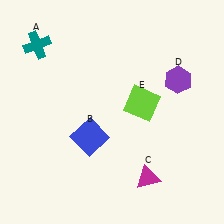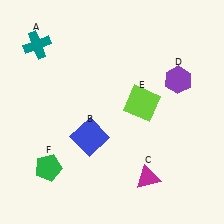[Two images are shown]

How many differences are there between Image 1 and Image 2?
There is 1 difference between the two images.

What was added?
A green pentagon (F) was added in Image 2.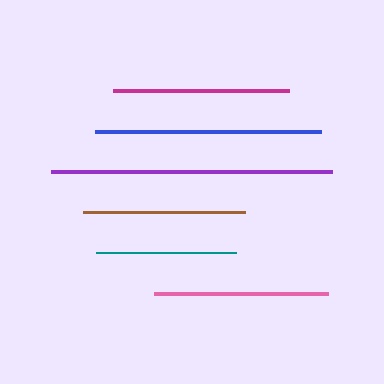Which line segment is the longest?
The purple line is the longest at approximately 281 pixels.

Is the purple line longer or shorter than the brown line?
The purple line is longer than the brown line.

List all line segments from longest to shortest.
From longest to shortest: purple, blue, magenta, pink, brown, teal.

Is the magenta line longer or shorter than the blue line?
The blue line is longer than the magenta line.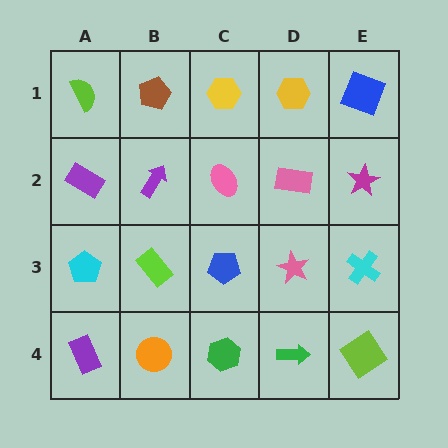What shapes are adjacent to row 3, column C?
A pink ellipse (row 2, column C), a green hexagon (row 4, column C), a lime rectangle (row 3, column B), a pink star (row 3, column D).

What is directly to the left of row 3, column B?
A cyan pentagon.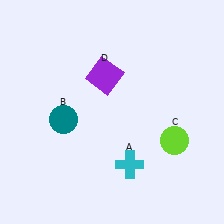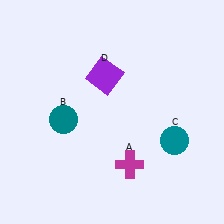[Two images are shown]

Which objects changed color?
A changed from cyan to magenta. C changed from lime to teal.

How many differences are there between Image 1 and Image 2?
There are 2 differences between the two images.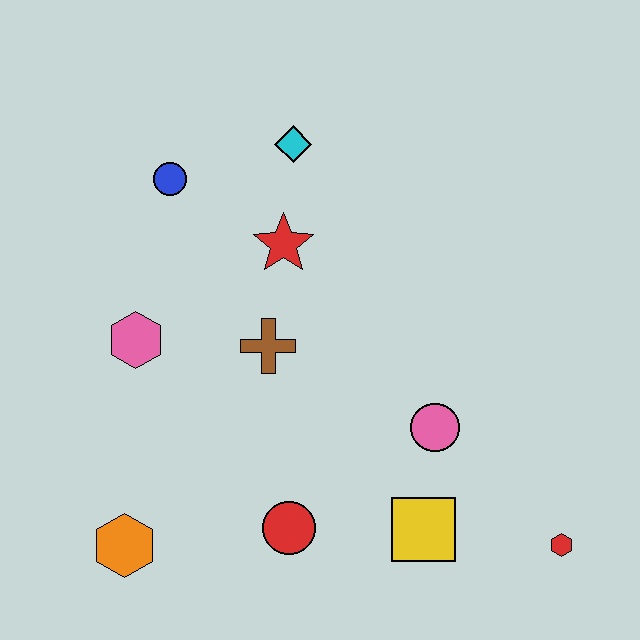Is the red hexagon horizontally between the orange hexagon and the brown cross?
No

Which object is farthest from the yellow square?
The blue circle is farthest from the yellow square.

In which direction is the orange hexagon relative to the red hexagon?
The orange hexagon is to the left of the red hexagon.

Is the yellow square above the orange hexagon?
Yes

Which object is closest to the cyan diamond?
The red star is closest to the cyan diamond.